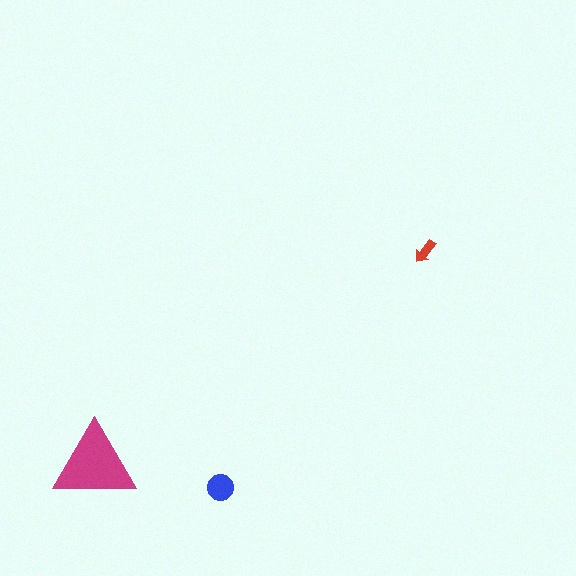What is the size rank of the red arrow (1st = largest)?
3rd.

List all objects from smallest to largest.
The red arrow, the blue circle, the magenta triangle.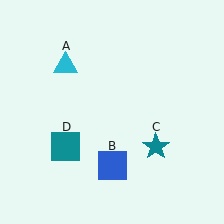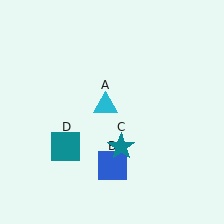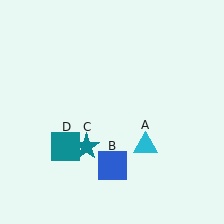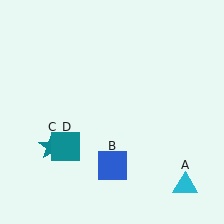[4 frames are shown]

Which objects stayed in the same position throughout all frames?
Blue square (object B) and teal square (object D) remained stationary.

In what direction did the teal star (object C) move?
The teal star (object C) moved left.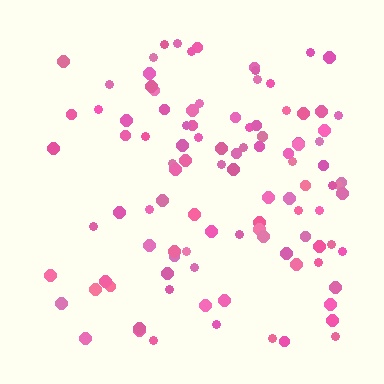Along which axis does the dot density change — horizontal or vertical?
Horizontal.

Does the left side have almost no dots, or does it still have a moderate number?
Still a moderate number, just noticeably fewer than the right.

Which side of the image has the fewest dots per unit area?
The left.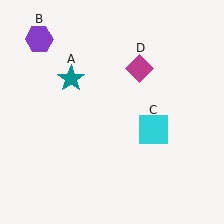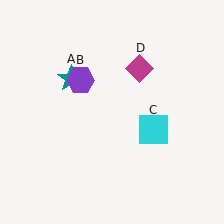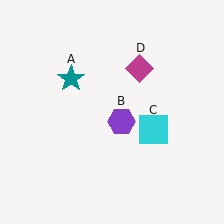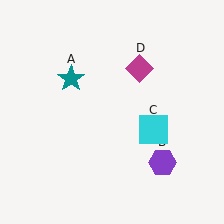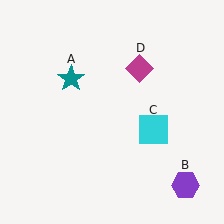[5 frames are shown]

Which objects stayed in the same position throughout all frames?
Teal star (object A) and cyan square (object C) and magenta diamond (object D) remained stationary.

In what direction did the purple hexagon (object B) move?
The purple hexagon (object B) moved down and to the right.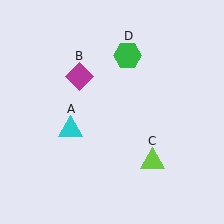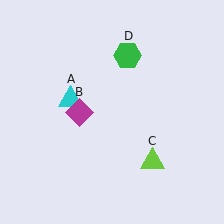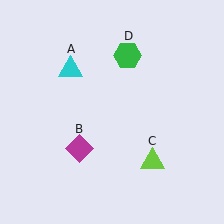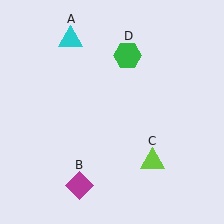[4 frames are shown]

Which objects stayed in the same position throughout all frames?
Lime triangle (object C) and green hexagon (object D) remained stationary.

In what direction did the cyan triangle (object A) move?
The cyan triangle (object A) moved up.